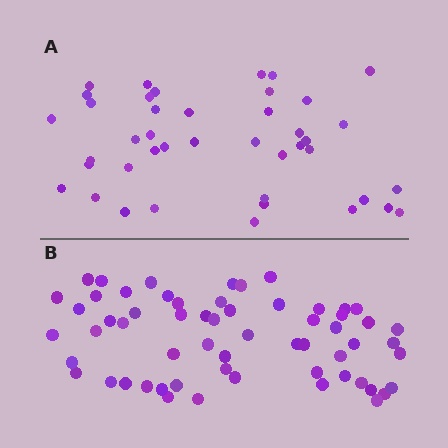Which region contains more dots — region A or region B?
Region B (the bottom region) has more dots.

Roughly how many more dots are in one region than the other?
Region B has approximately 20 more dots than region A.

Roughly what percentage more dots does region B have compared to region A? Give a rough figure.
About 45% more.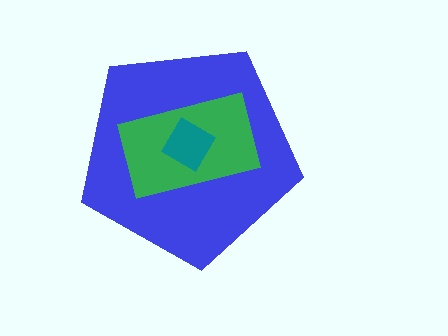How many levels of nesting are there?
3.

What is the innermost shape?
The teal diamond.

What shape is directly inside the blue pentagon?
The green rectangle.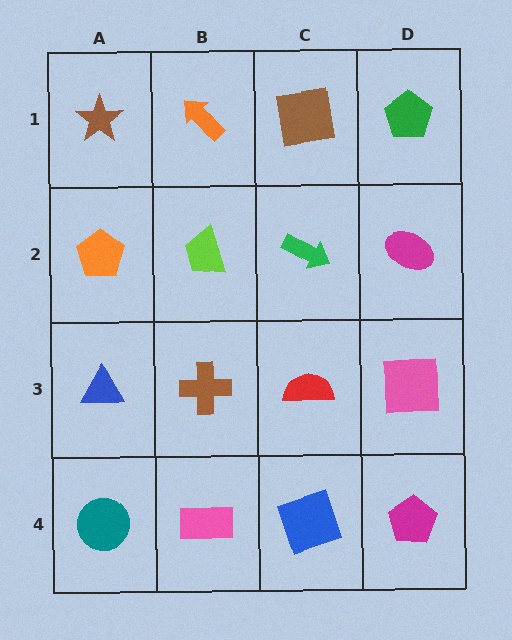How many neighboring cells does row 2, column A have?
3.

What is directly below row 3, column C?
A blue square.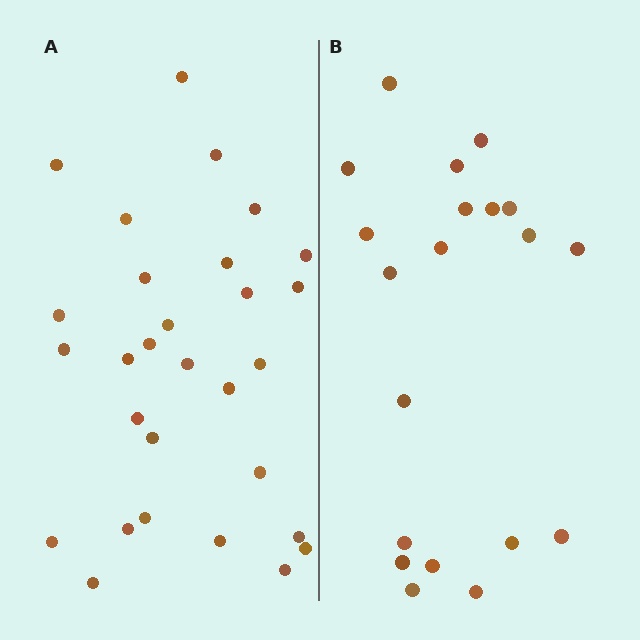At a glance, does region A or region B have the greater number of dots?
Region A (the left region) has more dots.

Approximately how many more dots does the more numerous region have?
Region A has roughly 8 or so more dots than region B.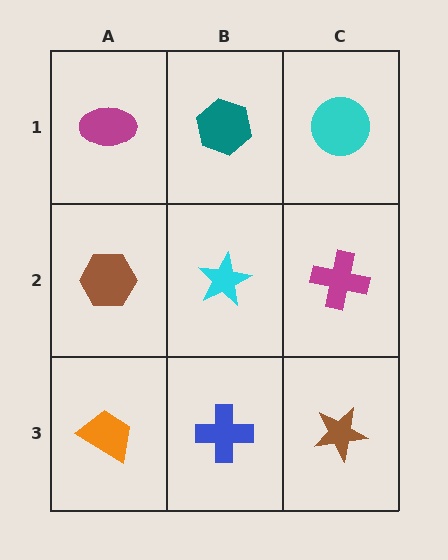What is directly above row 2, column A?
A magenta ellipse.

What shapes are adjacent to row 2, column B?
A teal hexagon (row 1, column B), a blue cross (row 3, column B), a brown hexagon (row 2, column A), a magenta cross (row 2, column C).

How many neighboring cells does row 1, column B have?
3.